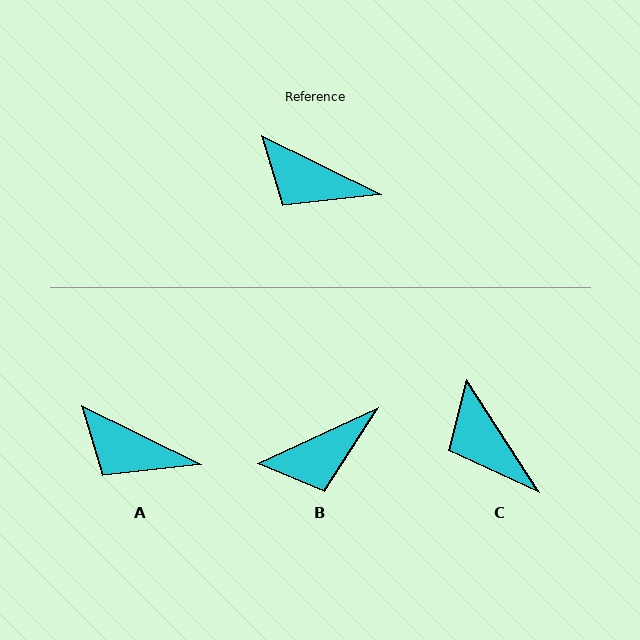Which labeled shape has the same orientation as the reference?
A.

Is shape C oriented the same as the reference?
No, it is off by about 31 degrees.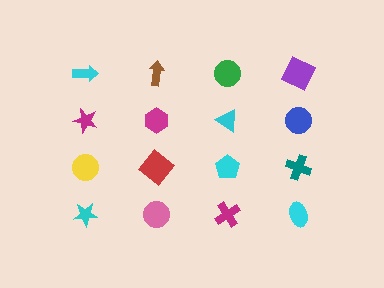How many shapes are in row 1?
4 shapes.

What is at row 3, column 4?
A teal cross.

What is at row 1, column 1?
A cyan arrow.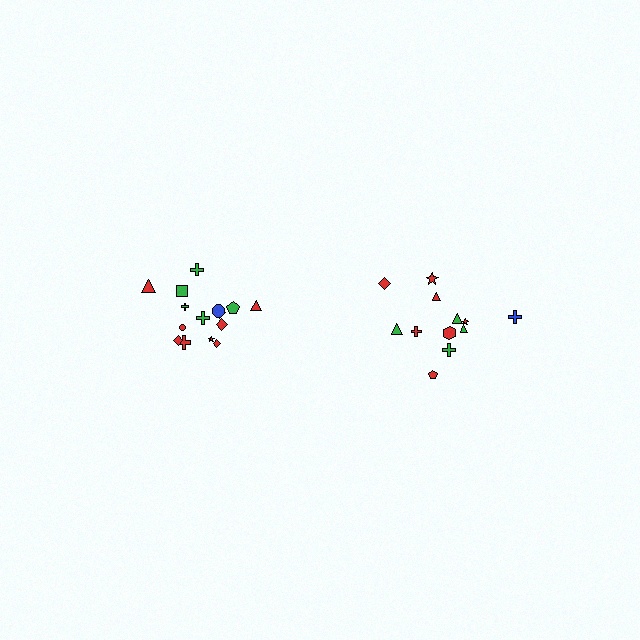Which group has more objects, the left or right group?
The left group.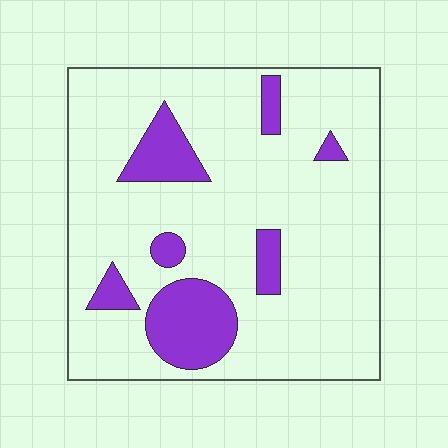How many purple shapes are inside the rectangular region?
7.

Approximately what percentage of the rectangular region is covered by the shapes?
Approximately 15%.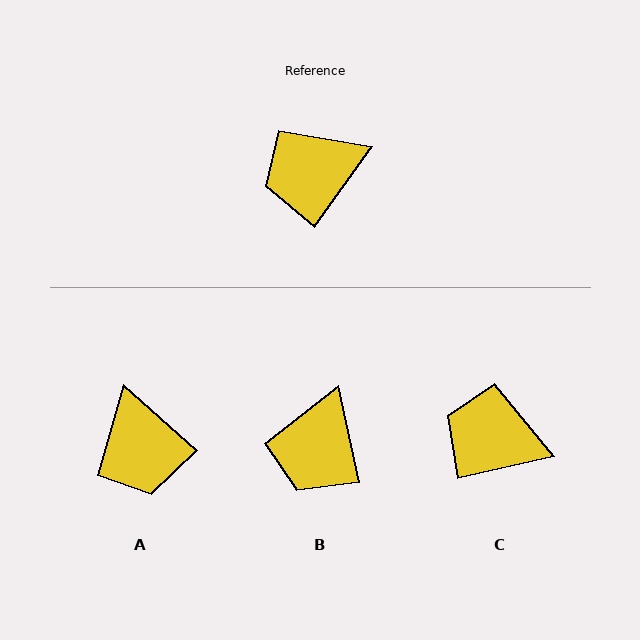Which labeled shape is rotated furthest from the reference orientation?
A, about 84 degrees away.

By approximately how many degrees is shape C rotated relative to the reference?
Approximately 42 degrees clockwise.